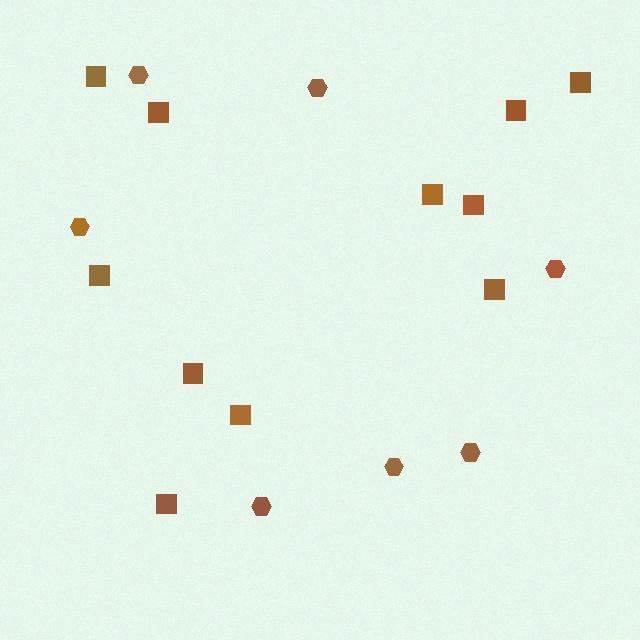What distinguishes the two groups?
There are 2 groups: one group of squares (11) and one group of hexagons (7).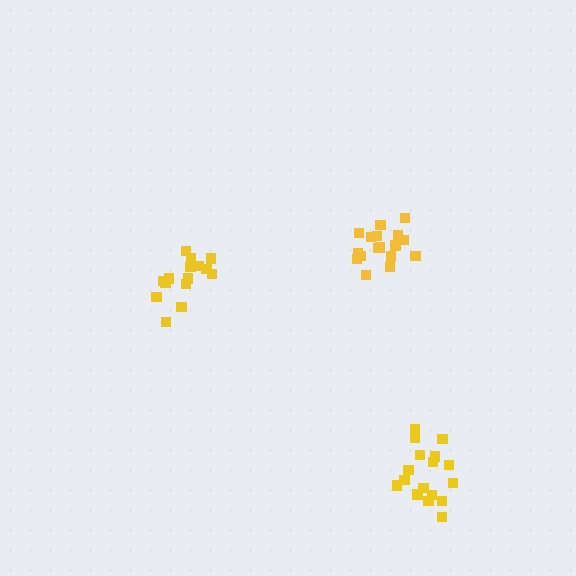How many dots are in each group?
Group 1: 18 dots, Group 2: 15 dots, Group 3: 18 dots (51 total).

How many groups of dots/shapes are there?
There are 3 groups.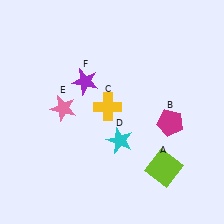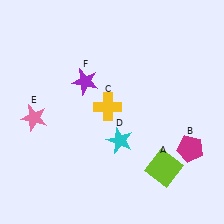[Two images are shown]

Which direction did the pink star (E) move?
The pink star (E) moved left.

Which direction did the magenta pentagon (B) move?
The magenta pentagon (B) moved down.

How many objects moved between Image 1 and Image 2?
2 objects moved between the two images.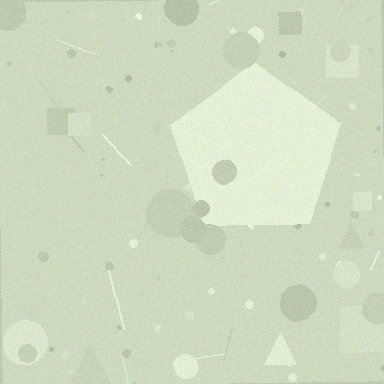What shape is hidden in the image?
A pentagon is hidden in the image.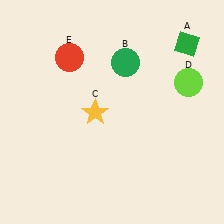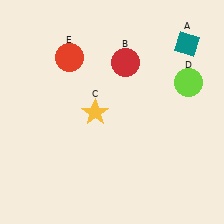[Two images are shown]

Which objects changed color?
A changed from green to teal. B changed from green to red.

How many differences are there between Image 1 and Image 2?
There are 2 differences between the two images.